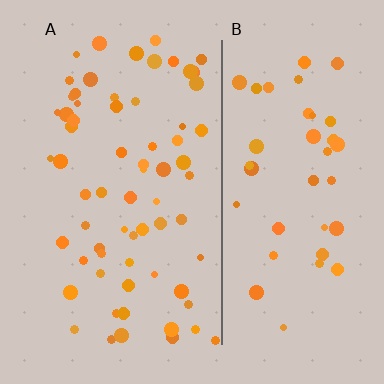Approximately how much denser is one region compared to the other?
Approximately 1.6× — region A over region B.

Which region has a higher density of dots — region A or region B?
A (the left).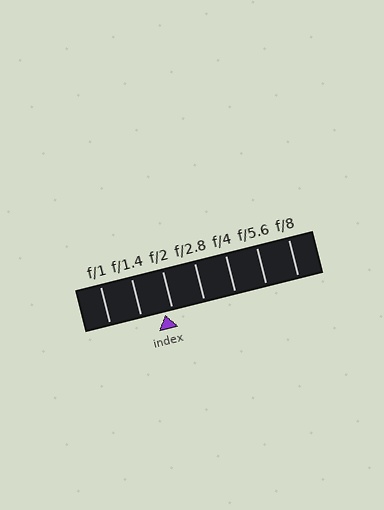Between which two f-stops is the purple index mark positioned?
The index mark is between f/1.4 and f/2.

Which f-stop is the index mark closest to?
The index mark is closest to f/2.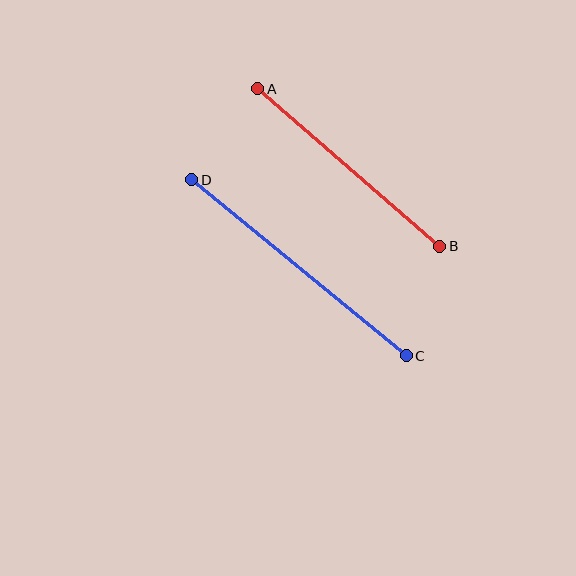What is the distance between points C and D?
The distance is approximately 277 pixels.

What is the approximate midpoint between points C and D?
The midpoint is at approximately (299, 268) pixels.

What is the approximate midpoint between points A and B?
The midpoint is at approximately (349, 168) pixels.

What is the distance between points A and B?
The distance is approximately 241 pixels.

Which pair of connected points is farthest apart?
Points C and D are farthest apart.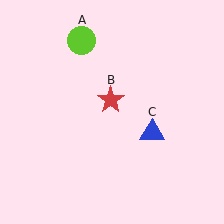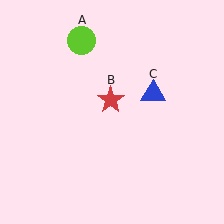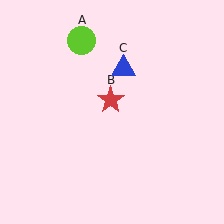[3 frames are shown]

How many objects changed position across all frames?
1 object changed position: blue triangle (object C).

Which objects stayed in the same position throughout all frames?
Lime circle (object A) and red star (object B) remained stationary.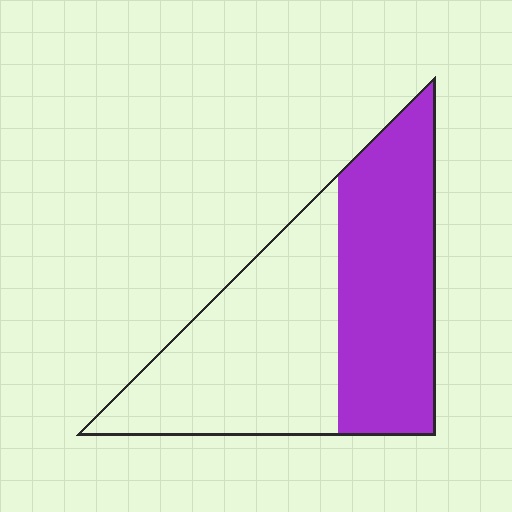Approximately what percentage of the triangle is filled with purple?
Approximately 45%.